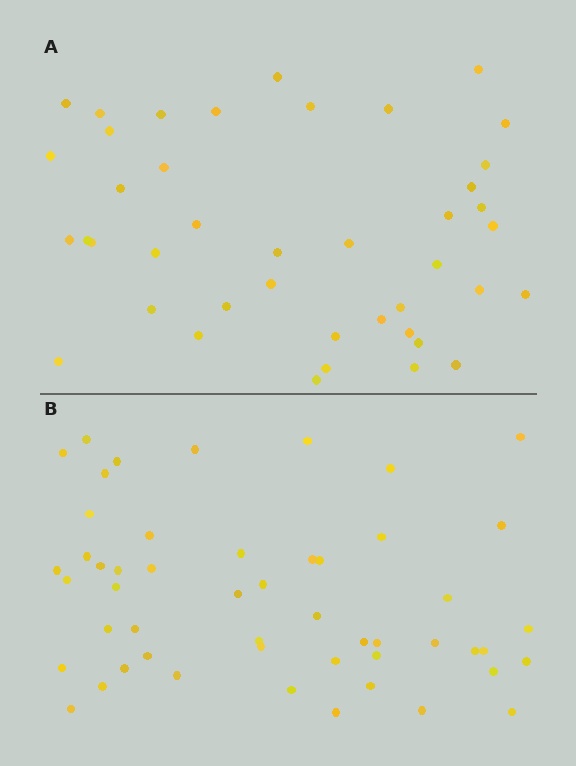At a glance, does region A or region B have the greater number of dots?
Region B (the bottom region) has more dots.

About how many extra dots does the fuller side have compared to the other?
Region B has roughly 8 or so more dots than region A.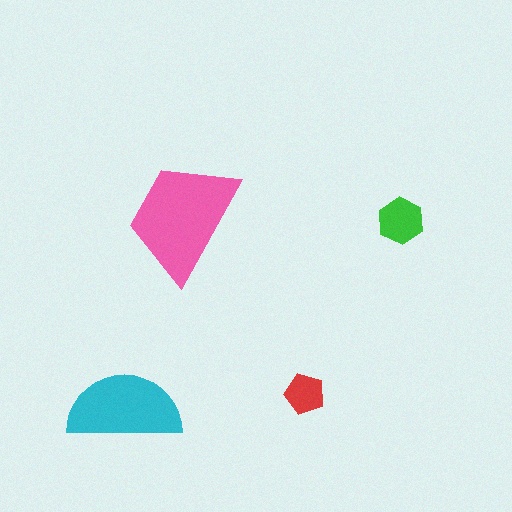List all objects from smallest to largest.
The red pentagon, the green hexagon, the cyan semicircle, the pink trapezoid.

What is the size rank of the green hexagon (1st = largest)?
3rd.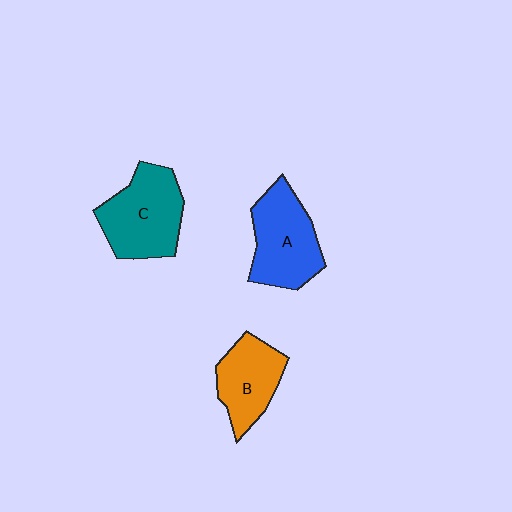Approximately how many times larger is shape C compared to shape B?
Approximately 1.3 times.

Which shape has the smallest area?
Shape B (orange).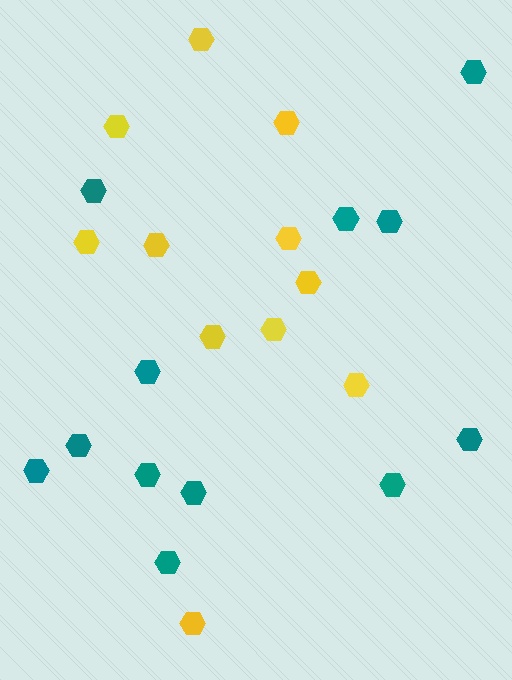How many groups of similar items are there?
There are 2 groups: one group of teal hexagons (12) and one group of yellow hexagons (11).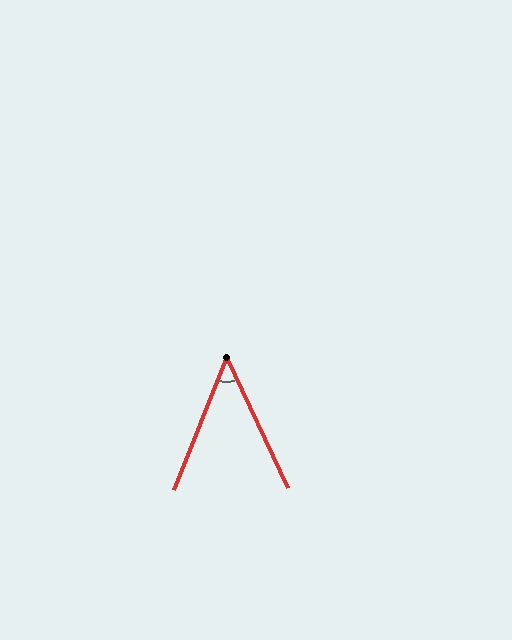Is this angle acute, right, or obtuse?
It is acute.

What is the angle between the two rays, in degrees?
Approximately 47 degrees.